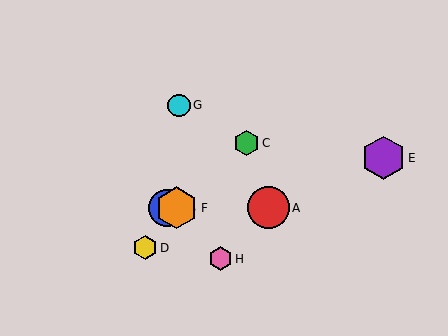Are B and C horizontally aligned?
No, B is at y≈208 and C is at y≈143.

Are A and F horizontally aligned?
Yes, both are at y≈208.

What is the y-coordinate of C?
Object C is at y≈143.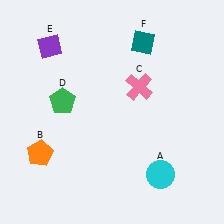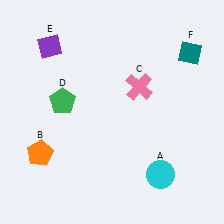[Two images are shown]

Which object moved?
The teal diamond (F) moved right.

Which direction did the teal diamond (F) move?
The teal diamond (F) moved right.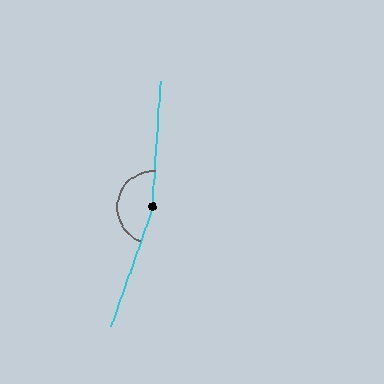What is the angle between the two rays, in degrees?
Approximately 164 degrees.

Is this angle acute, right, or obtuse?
It is obtuse.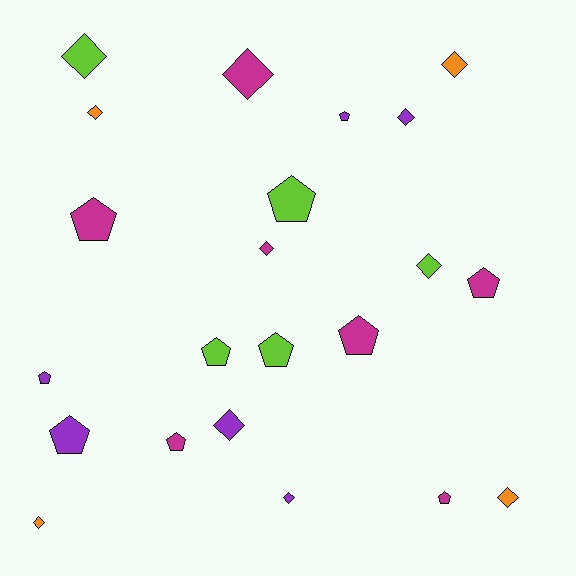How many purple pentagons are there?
There are 3 purple pentagons.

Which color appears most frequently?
Magenta, with 7 objects.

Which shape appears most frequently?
Pentagon, with 11 objects.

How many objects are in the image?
There are 22 objects.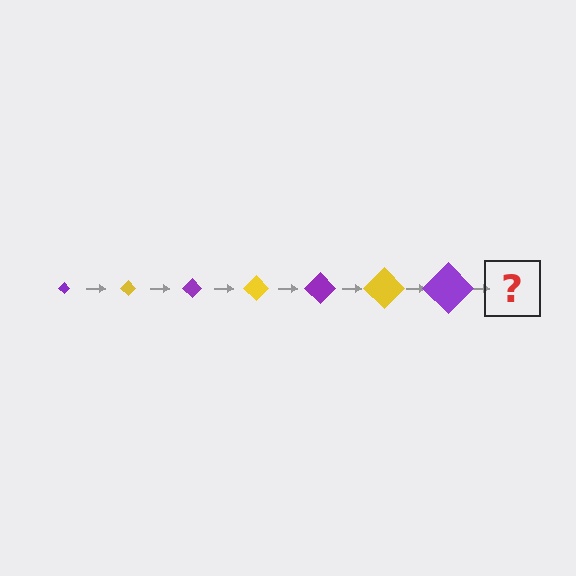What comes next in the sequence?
The next element should be a yellow diamond, larger than the previous one.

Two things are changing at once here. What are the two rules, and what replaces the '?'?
The two rules are that the diamond grows larger each step and the color cycles through purple and yellow. The '?' should be a yellow diamond, larger than the previous one.